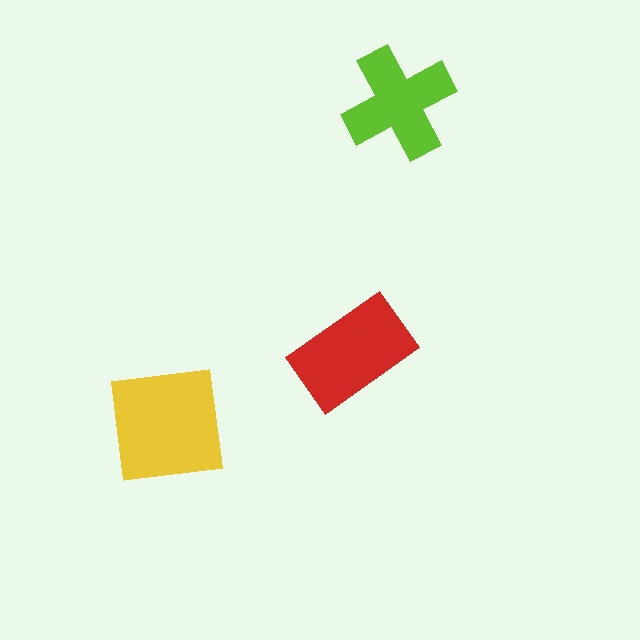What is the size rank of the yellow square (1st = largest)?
1st.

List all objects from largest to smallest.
The yellow square, the red rectangle, the lime cross.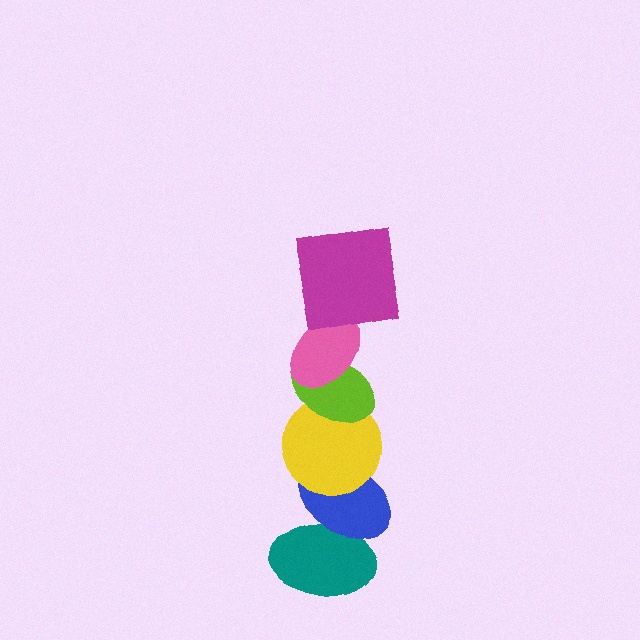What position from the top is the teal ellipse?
The teal ellipse is 6th from the top.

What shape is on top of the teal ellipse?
The blue ellipse is on top of the teal ellipse.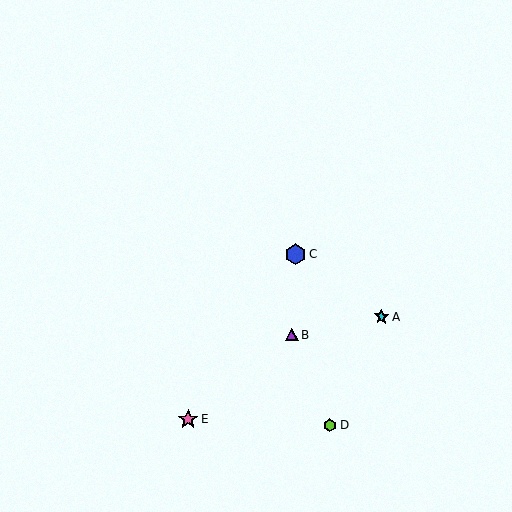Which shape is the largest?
The blue hexagon (labeled C) is the largest.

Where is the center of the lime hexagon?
The center of the lime hexagon is at (330, 426).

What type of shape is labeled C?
Shape C is a blue hexagon.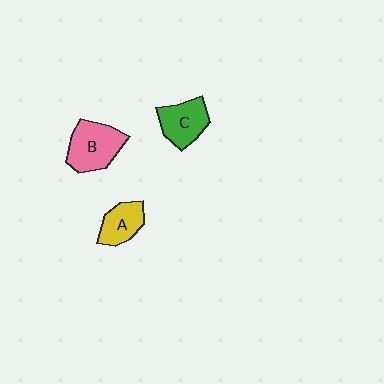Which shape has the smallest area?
Shape A (yellow).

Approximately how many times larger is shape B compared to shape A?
Approximately 1.5 times.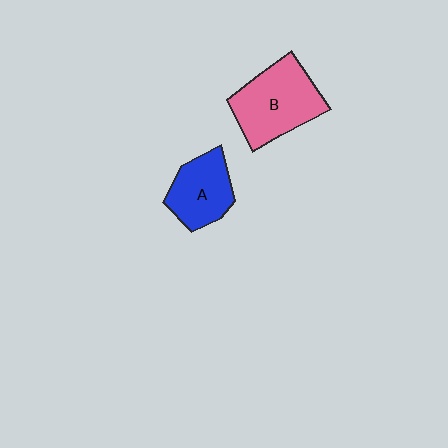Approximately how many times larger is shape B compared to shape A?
Approximately 1.4 times.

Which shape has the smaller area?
Shape A (blue).